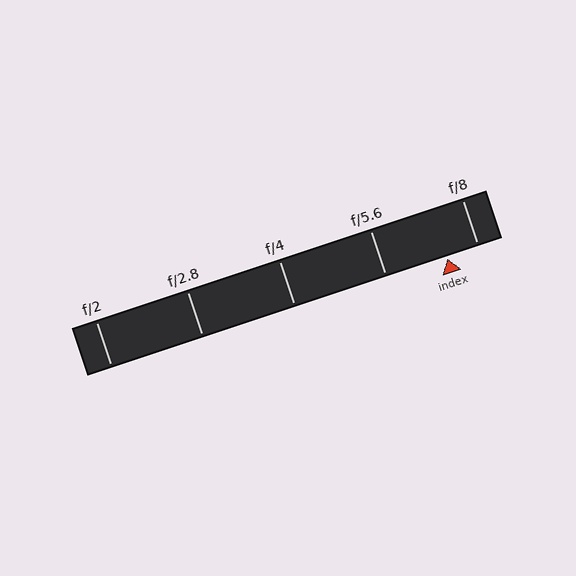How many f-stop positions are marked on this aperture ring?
There are 5 f-stop positions marked.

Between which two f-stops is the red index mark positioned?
The index mark is between f/5.6 and f/8.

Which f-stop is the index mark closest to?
The index mark is closest to f/8.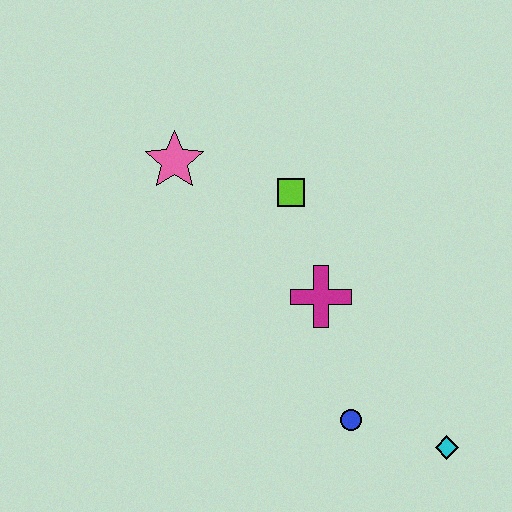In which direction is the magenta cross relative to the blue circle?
The magenta cross is above the blue circle.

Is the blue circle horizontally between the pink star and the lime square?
No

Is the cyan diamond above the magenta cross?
No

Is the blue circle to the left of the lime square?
No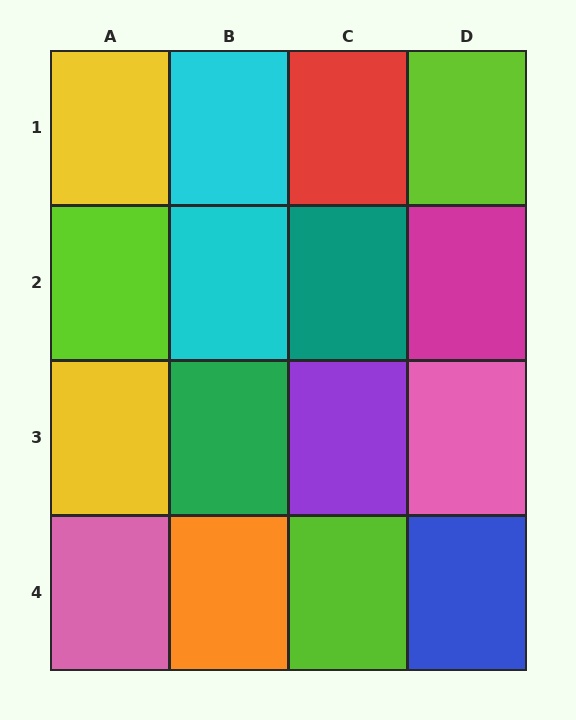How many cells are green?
1 cell is green.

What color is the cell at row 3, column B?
Green.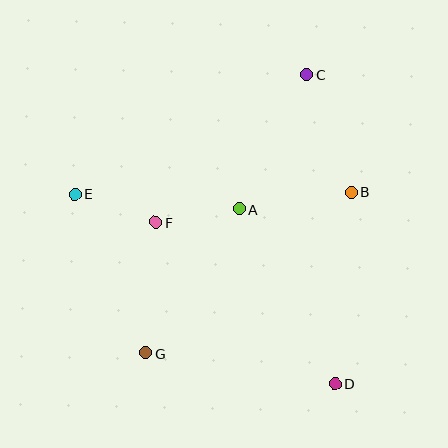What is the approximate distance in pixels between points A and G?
The distance between A and G is approximately 172 pixels.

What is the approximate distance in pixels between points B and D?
The distance between B and D is approximately 192 pixels.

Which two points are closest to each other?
Points A and F are closest to each other.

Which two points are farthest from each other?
Points C and G are farthest from each other.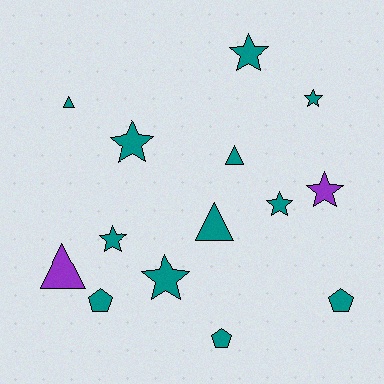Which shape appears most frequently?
Star, with 7 objects.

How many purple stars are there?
There is 1 purple star.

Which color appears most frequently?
Teal, with 12 objects.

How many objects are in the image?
There are 14 objects.